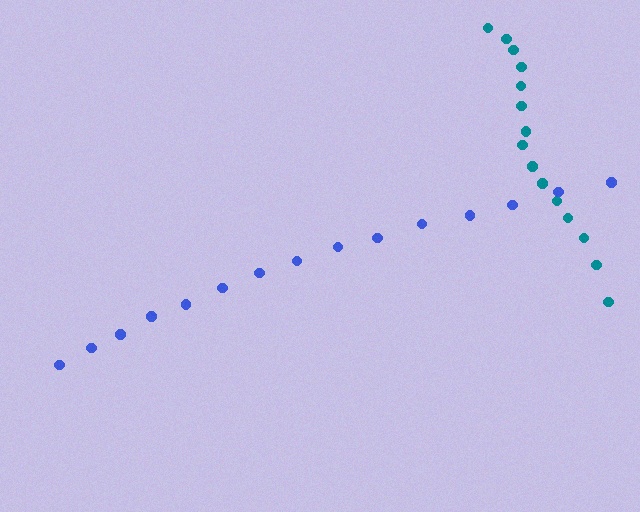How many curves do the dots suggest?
There are 2 distinct paths.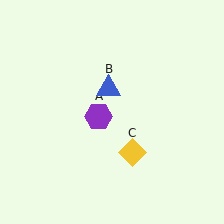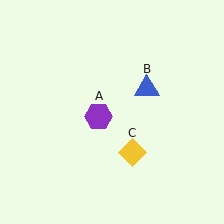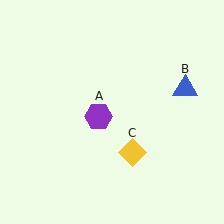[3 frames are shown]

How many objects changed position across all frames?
1 object changed position: blue triangle (object B).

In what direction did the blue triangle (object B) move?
The blue triangle (object B) moved right.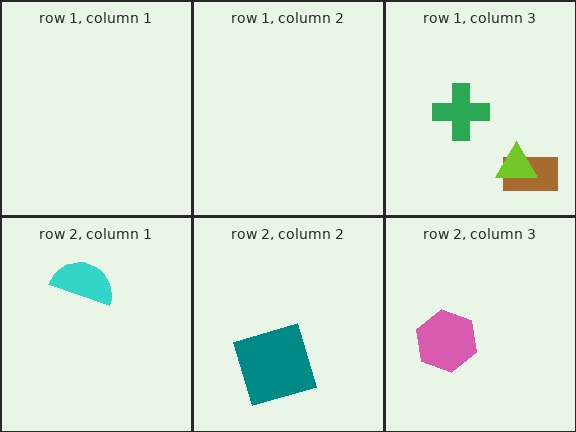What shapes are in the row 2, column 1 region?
The cyan semicircle.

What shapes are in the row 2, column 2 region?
The teal square.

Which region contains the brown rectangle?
The row 1, column 3 region.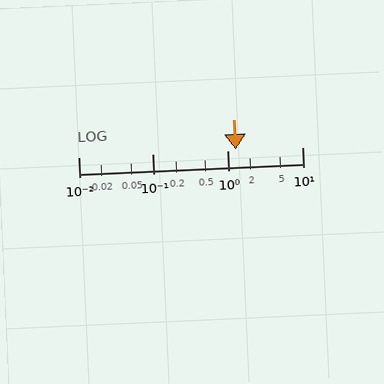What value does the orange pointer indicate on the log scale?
The pointer indicates approximately 1.3.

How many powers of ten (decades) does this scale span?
The scale spans 3 decades, from 0.01 to 10.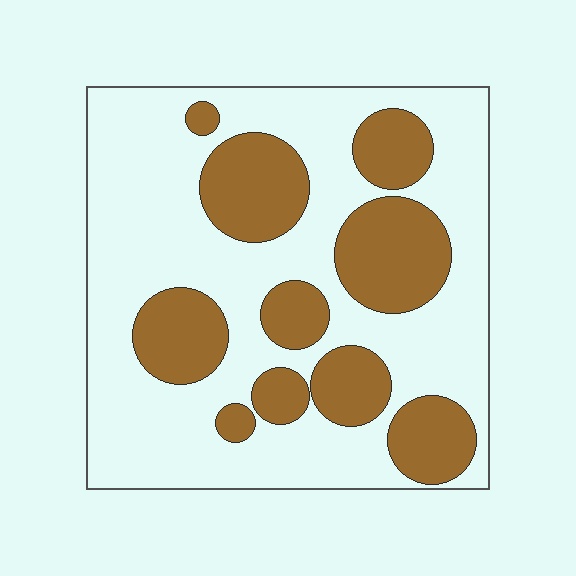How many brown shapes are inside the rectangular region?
10.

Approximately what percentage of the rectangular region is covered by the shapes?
Approximately 35%.